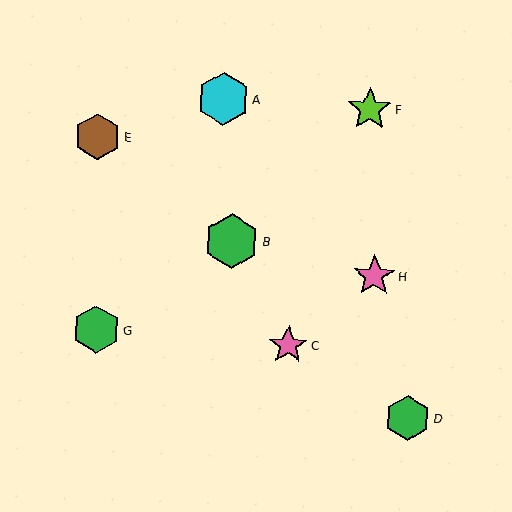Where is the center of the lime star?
The center of the lime star is at (370, 109).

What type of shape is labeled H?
Shape H is a pink star.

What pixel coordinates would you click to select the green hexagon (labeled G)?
Click at (96, 329) to select the green hexagon G.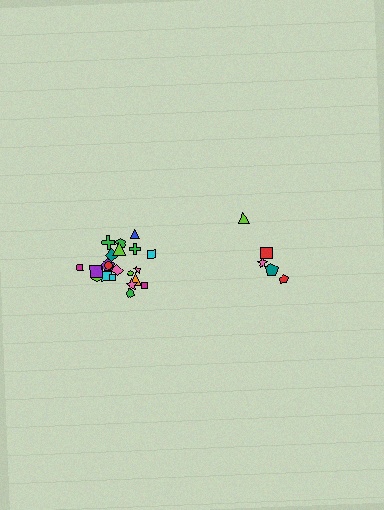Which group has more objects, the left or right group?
The left group.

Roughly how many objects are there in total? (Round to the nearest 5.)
Roughly 25 objects in total.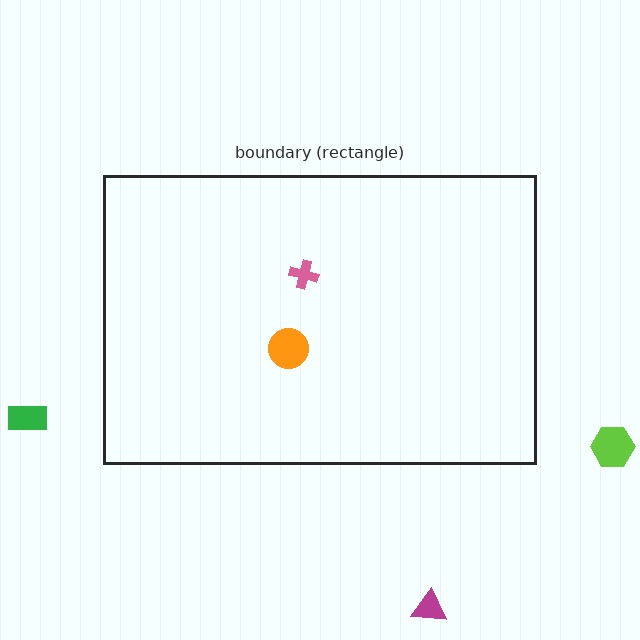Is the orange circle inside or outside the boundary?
Inside.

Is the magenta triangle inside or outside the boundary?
Outside.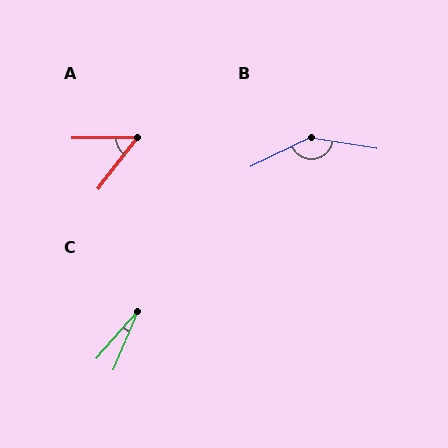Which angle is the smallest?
C, at approximately 18 degrees.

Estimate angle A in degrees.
Approximately 52 degrees.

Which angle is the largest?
B, at approximately 145 degrees.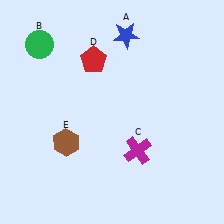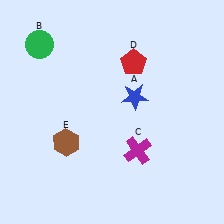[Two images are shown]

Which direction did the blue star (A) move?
The blue star (A) moved down.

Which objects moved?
The objects that moved are: the blue star (A), the red pentagon (D).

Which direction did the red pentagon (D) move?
The red pentagon (D) moved right.